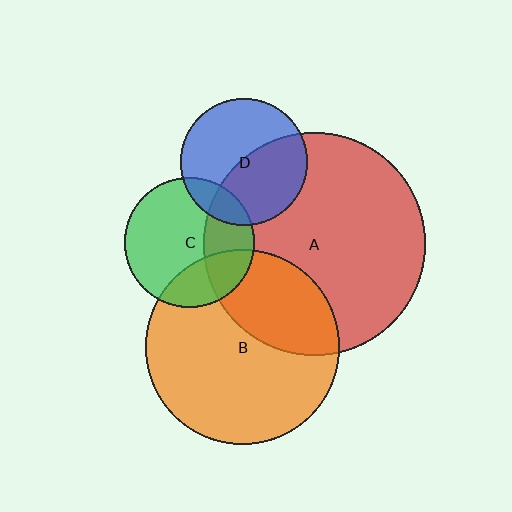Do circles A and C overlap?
Yes.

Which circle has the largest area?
Circle A (red).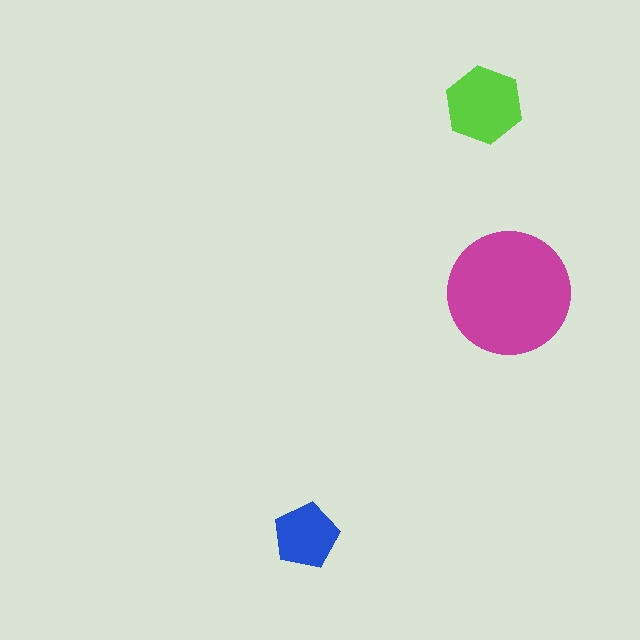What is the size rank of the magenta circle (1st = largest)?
1st.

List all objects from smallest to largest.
The blue pentagon, the lime hexagon, the magenta circle.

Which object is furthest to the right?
The magenta circle is rightmost.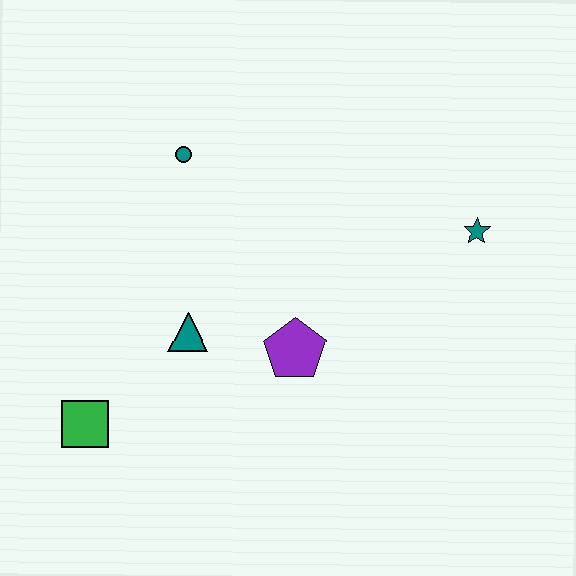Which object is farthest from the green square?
The teal star is farthest from the green square.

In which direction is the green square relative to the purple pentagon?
The green square is to the left of the purple pentagon.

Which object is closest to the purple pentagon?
The teal triangle is closest to the purple pentagon.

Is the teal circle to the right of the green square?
Yes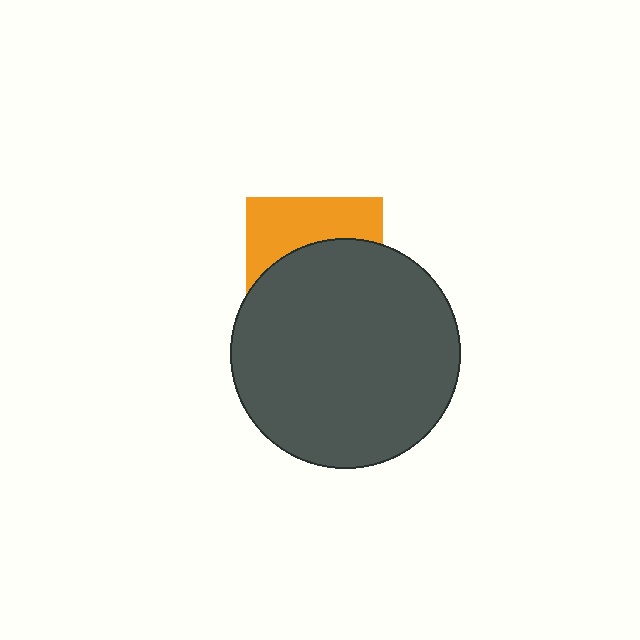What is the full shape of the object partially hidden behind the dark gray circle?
The partially hidden object is an orange square.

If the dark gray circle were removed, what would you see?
You would see the complete orange square.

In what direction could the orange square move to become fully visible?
The orange square could move up. That would shift it out from behind the dark gray circle entirely.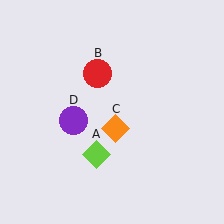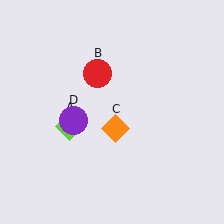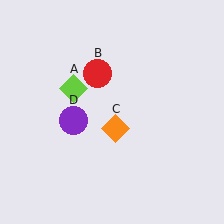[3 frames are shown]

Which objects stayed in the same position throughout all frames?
Red circle (object B) and orange diamond (object C) and purple circle (object D) remained stationary.